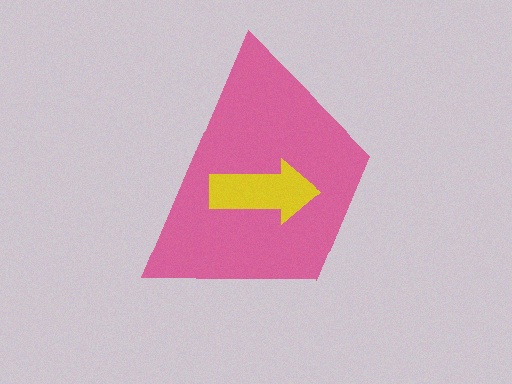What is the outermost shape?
The pink trapezoid.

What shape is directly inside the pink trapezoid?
The yellow arrow.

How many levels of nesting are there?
2.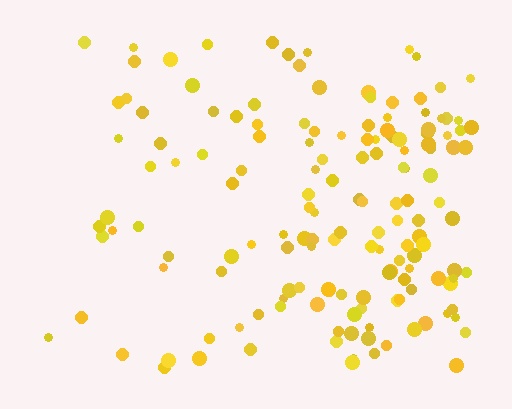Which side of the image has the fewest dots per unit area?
The left.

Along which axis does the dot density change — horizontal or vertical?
Horizontal.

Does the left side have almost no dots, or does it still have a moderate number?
Still a moderate number, just noticeably fewer than the right.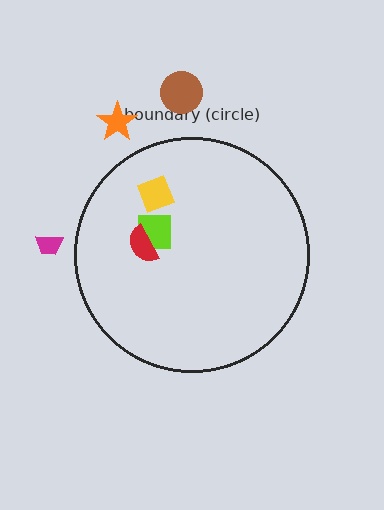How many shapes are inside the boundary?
3 inside, 3 outside.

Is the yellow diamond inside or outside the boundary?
Inside.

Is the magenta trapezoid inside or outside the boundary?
Outside.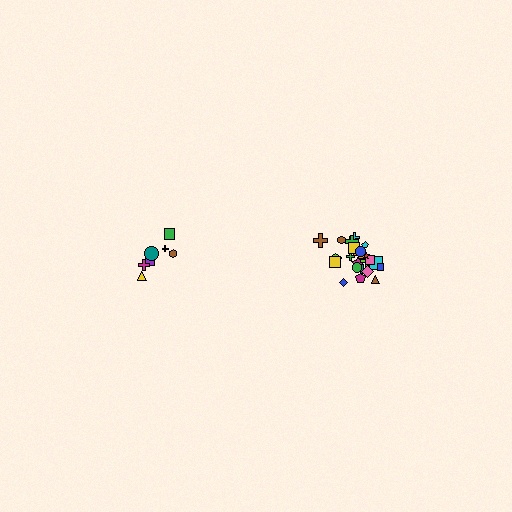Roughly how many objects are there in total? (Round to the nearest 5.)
Roughly 30 objects in total.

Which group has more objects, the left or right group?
The right group.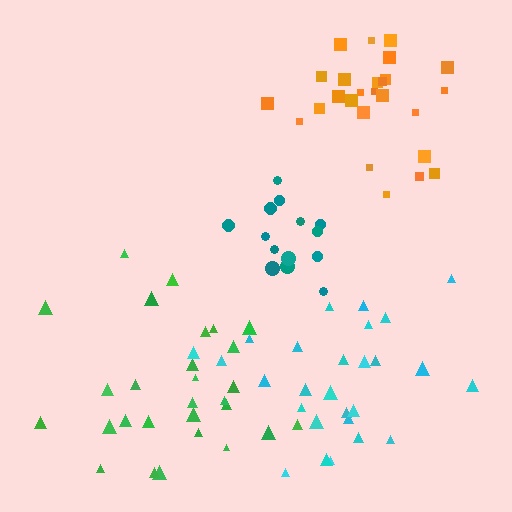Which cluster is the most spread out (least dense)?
Green.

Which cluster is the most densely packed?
Teal.